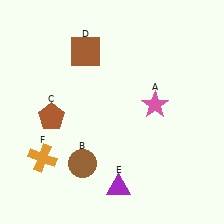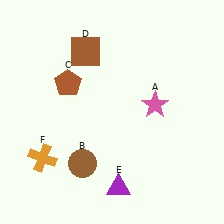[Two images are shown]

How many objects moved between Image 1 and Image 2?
1 object moved between the two images.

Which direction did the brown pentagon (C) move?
The brown pentagon (C) moved up.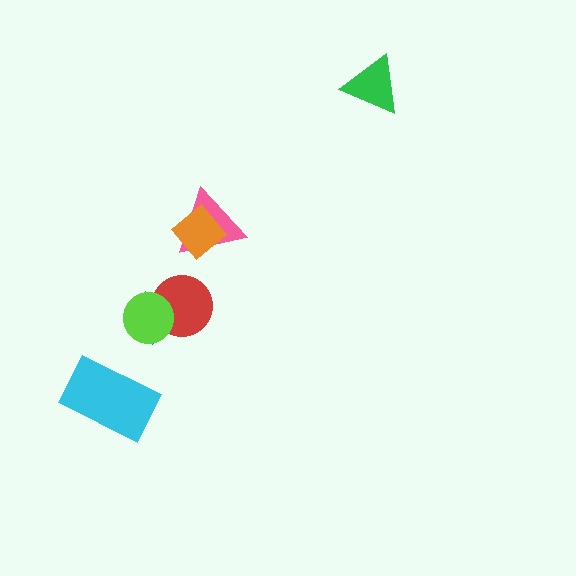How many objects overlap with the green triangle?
0 objects overlap with the green triangle.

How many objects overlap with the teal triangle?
2 objects overlap with the teal triangle.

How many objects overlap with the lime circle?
2 objects overlap with the lime circle.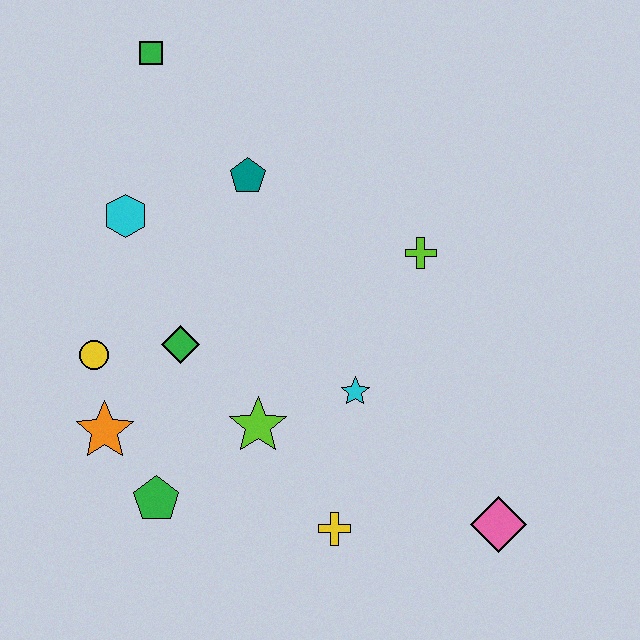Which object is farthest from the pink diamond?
The green square is farthest from the pink diamond.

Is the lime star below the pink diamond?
No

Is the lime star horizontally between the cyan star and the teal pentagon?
Yes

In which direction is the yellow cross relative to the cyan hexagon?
The yellow cross is below the cyan hexagon.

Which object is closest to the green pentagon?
The orange star is closest to the green pentagon.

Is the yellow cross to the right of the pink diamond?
No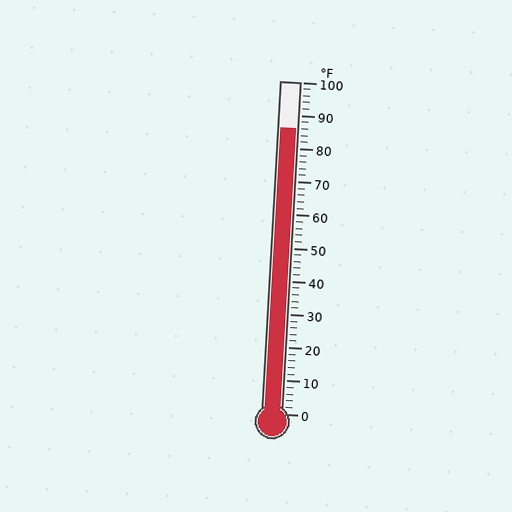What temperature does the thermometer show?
The thermometer shows approximately 86°F.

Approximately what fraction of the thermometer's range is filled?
The thermometer is filled to approximately 85% of its range.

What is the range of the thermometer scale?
The thermometer scale ranges from 0°F to 100°F.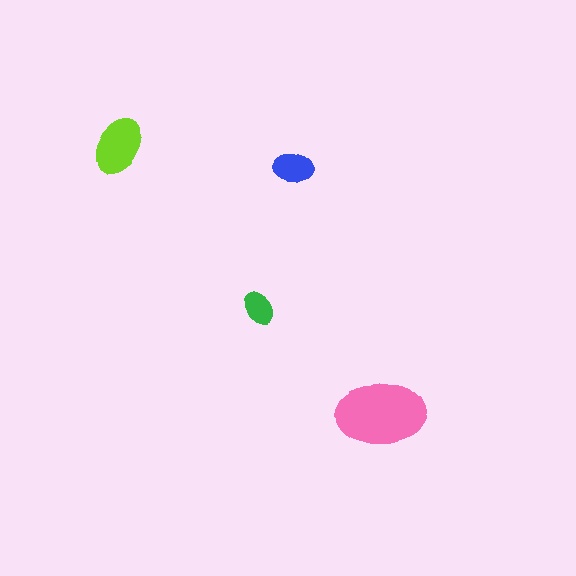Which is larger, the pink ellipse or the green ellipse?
The pink one.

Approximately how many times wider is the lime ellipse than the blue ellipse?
About 1.5 times wider.